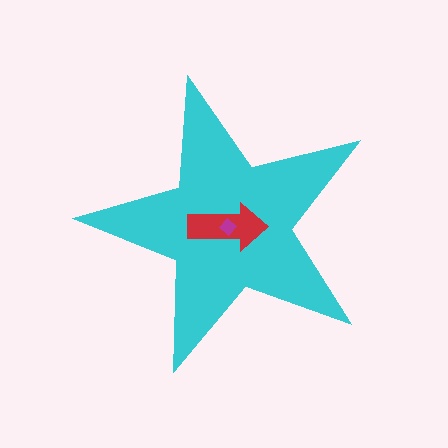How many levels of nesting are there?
3.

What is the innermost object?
The magenta diamond.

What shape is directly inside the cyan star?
The red arrow.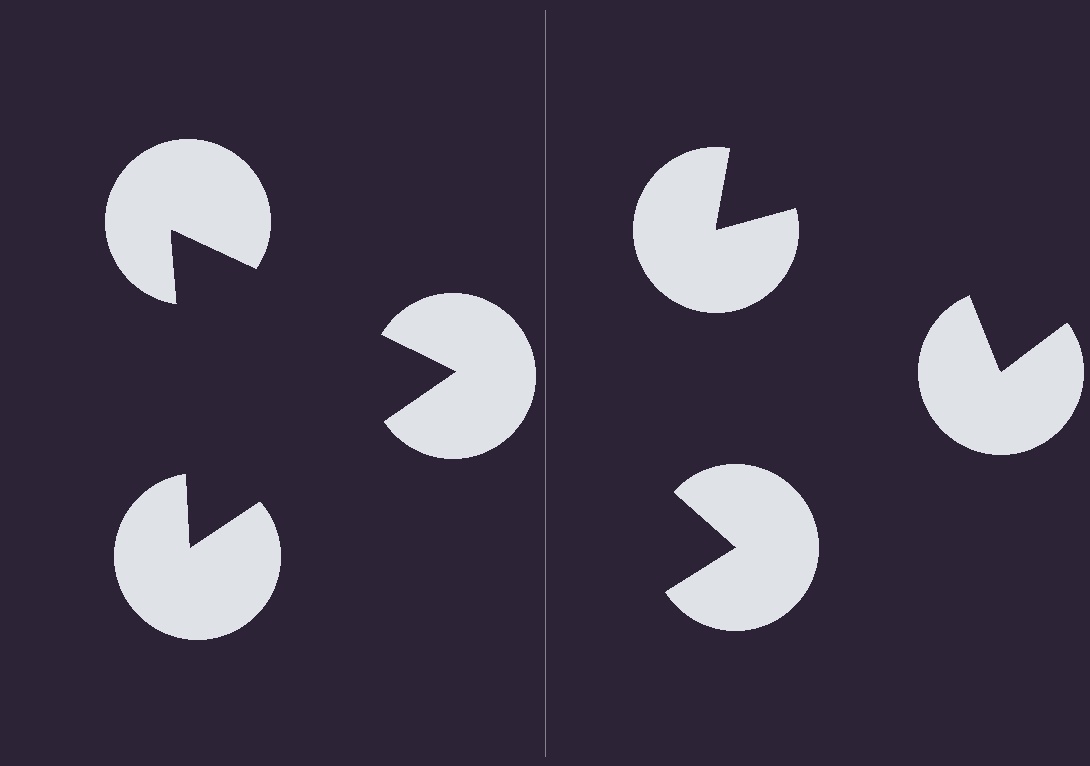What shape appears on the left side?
An illusory triangle.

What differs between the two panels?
The pac-man discs are positioned identically on both sides; only the wedge orientations differ. On the left they align to a triangle; on the right they are misaligned.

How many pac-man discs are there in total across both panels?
6 — 3 on each side.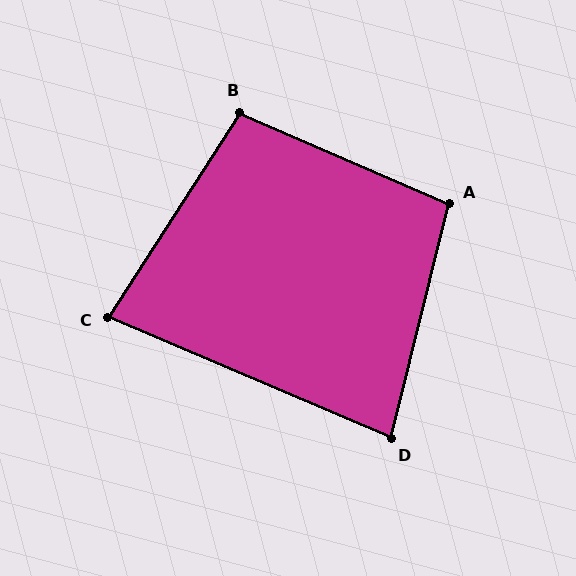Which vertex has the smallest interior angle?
C, at approximately 81 degrees.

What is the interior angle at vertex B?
Approximately 99 degrees (obtuse).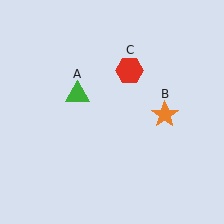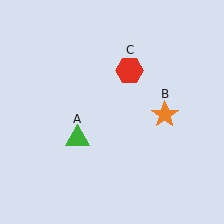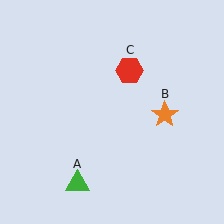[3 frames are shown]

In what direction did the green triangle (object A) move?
The green triangle (object A) moved down.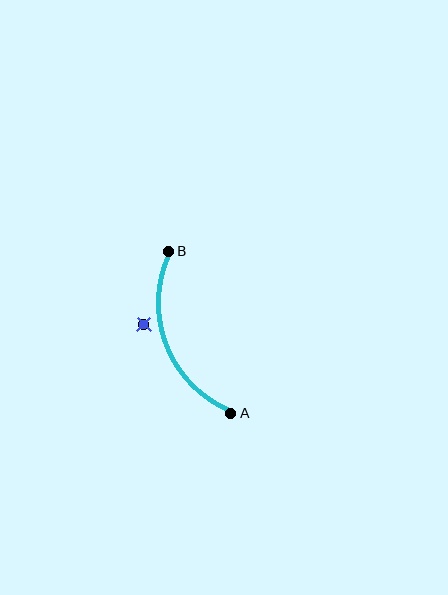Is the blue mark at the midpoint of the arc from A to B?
No — the blue mark does not lie on the arc at all. It sits slightly outside the curve.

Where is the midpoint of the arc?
The arc midpoint is the point on the curve farthest from the straight line joining A and B. It sits to the left of that line.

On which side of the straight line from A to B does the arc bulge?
The arc bulges to the left of the straight line connecting A and B.